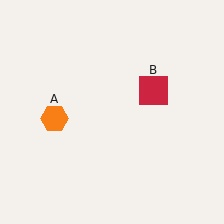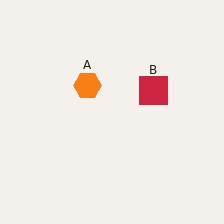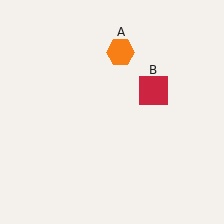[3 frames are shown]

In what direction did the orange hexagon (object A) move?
The orange hexagon (object A) moved up and to the right.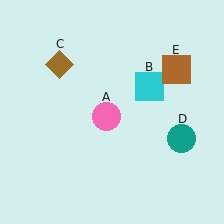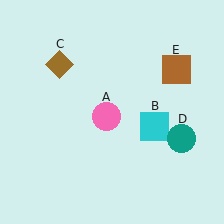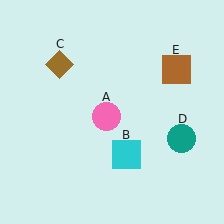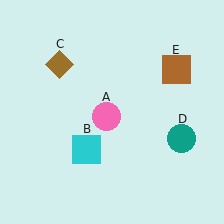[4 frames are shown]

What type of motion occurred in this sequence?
The cyan square (object B) rotated clockwise around the center of the scene.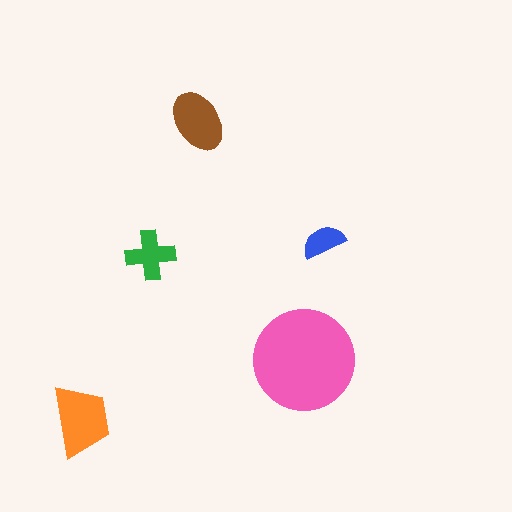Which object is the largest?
The pink circle.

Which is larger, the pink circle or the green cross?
The pink circle.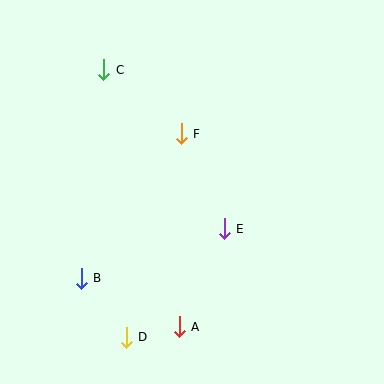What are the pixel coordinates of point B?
Point B is at (81, 278).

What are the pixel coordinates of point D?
Point D is at (126, 337).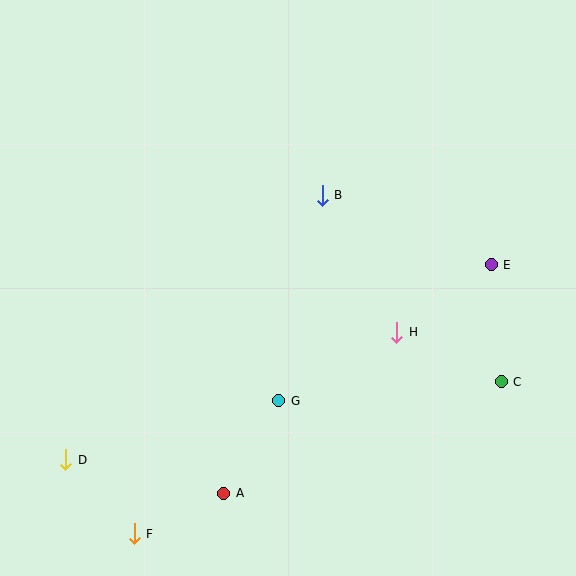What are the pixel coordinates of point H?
Point H is at (397, 332).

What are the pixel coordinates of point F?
Point F is at (134, 534).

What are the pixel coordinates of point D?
Point D is at (65, 460).